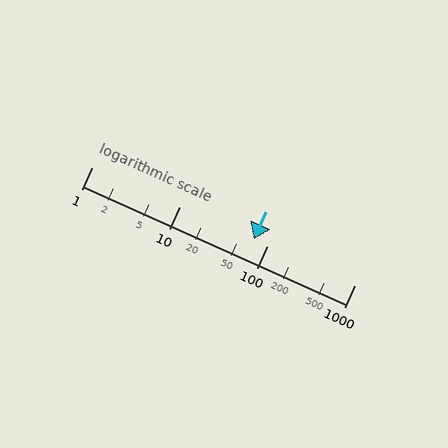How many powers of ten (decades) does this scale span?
The scale spans 3 decades, from 1 to 1000.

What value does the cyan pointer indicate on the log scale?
The pointer indicates approximately 70.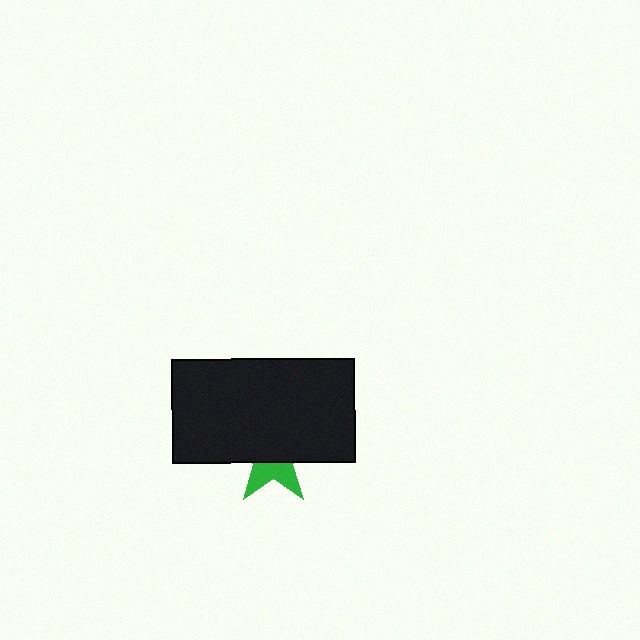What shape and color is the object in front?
The object in front is a black rectangle.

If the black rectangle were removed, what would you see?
You would see the complete green star.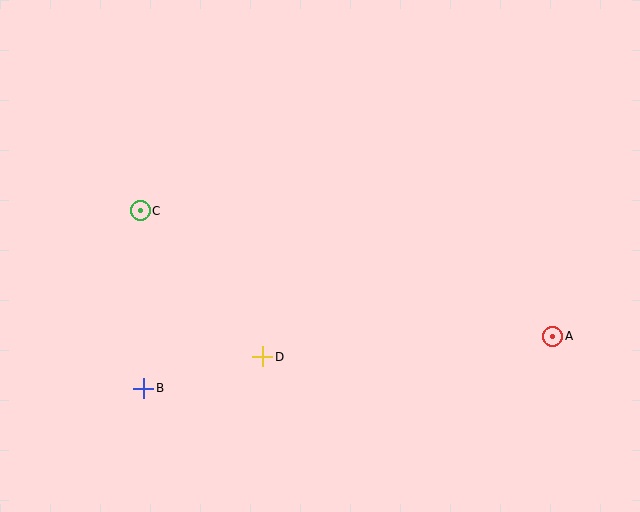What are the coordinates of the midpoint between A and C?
The midpoint between A and C is at (346, 273).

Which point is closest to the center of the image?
Point D at (263, 357) is closest to the center.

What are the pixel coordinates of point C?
Point C is at (140, 211).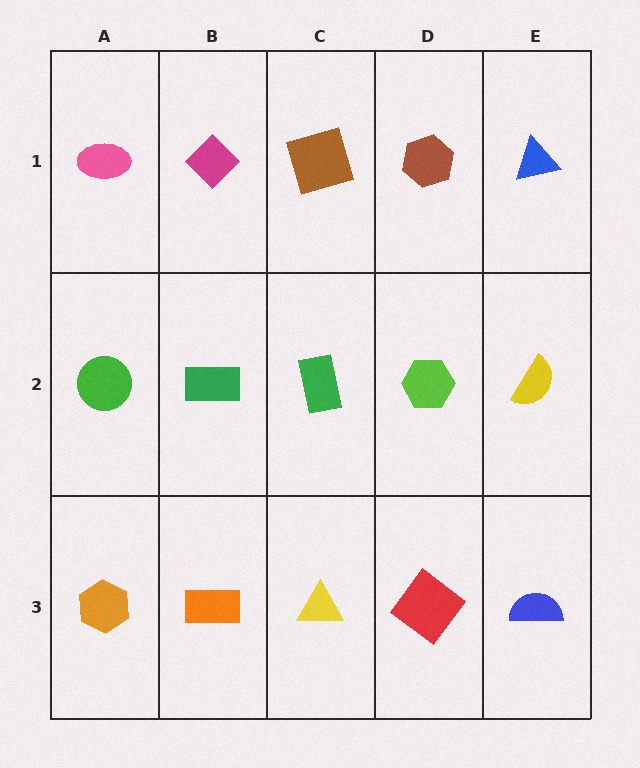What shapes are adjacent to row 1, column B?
A green rectangle (row 2, column B), a pink ellipse (row 1, column A), a brown square (row 1, column C).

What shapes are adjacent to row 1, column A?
A green circle (row 2, column A), a magenta diamond (row 1, column B).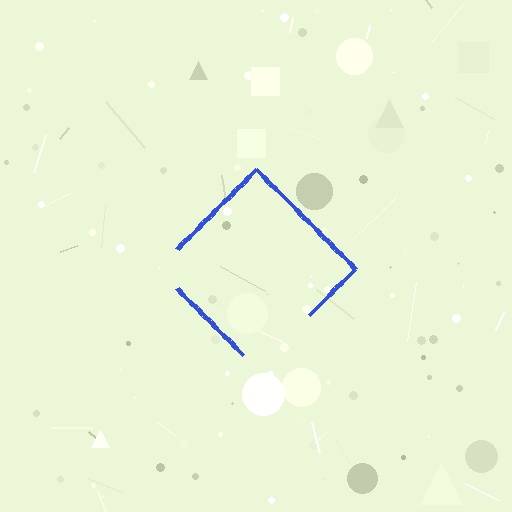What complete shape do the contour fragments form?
The contour fragments form a diamond.